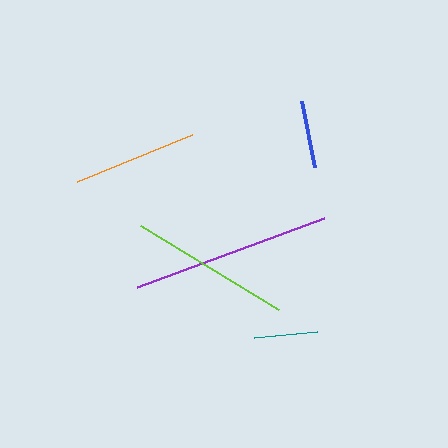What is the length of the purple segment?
The purple segment is approximately 200 pixels long.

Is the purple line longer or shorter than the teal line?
The purple line is longer than the teal line.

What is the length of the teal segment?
The teal segment is approximately 63 pixels long.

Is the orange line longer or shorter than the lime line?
The lime line is longer than the orange line.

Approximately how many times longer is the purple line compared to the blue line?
The purple line is approximately 3.0 times the length of the blue line.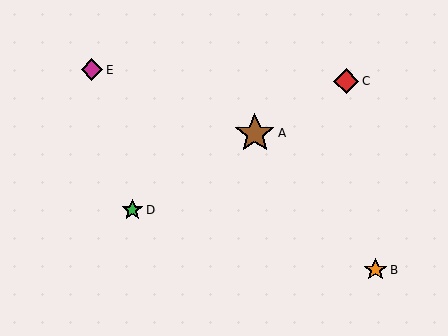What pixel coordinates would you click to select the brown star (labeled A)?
Click at (255, 133) to select the brown star A.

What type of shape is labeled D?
Shape D is a green star.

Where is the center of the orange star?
The center of the orange star is at (375, 270).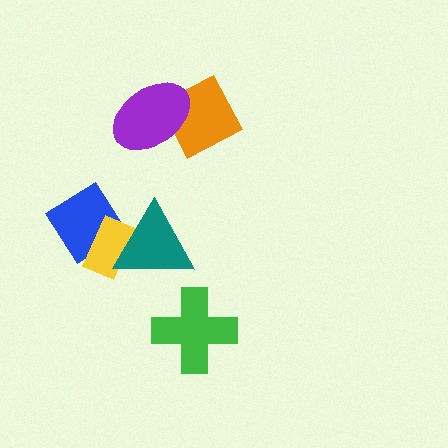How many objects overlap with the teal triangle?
2 objects overlap with the teal triangle.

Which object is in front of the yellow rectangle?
The teal triangle is in front of the yellow rectangle.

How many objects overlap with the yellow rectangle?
2 objects overlap with the yellow rectangle.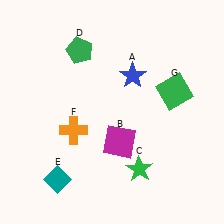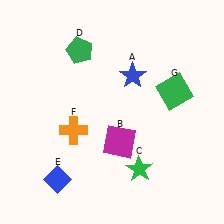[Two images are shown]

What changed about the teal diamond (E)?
In Image 1, E is teal. In Image 2, it changed to blue.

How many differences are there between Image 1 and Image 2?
There is 1 difference between the two images.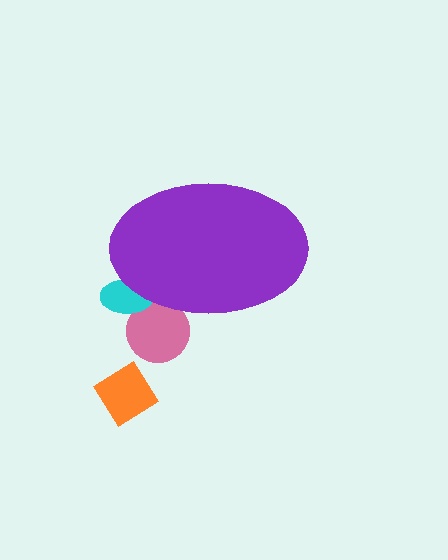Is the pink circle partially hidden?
Yes, the pink circle is partially hidden behind the purple ellipse.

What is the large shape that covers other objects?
A purple ellipse.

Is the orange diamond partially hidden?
No, the orange diamond is fully visible.